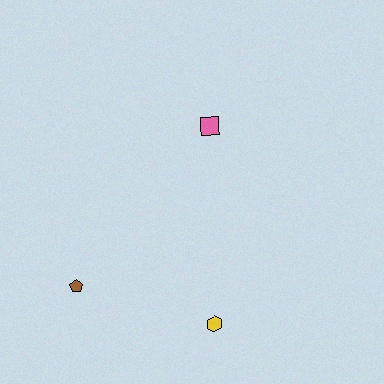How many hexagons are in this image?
There is 1 hexagon.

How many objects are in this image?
There are 3 objects.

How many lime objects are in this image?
There are no lime objects.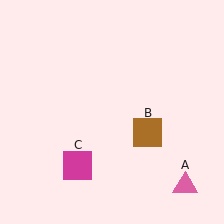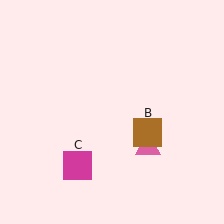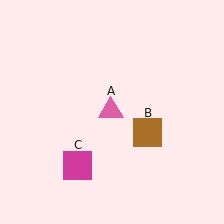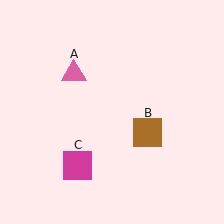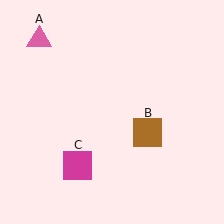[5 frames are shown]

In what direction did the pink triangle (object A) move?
The pink triangle (object A) moved up and to the left.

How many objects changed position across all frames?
1 object changed position: pink triangle (object A).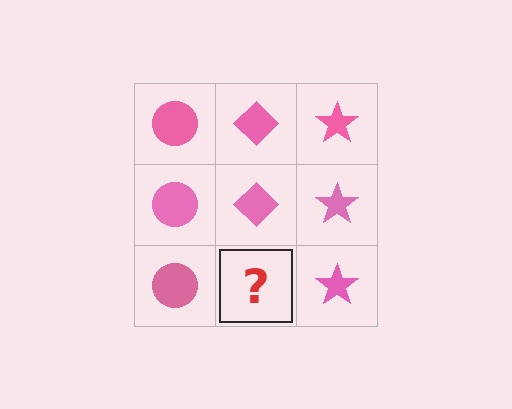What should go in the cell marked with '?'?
The missing cell should contain a pink diamond.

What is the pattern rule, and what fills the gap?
The rule is that each column has a consistent shape. The gap should be filled with a pink diamond.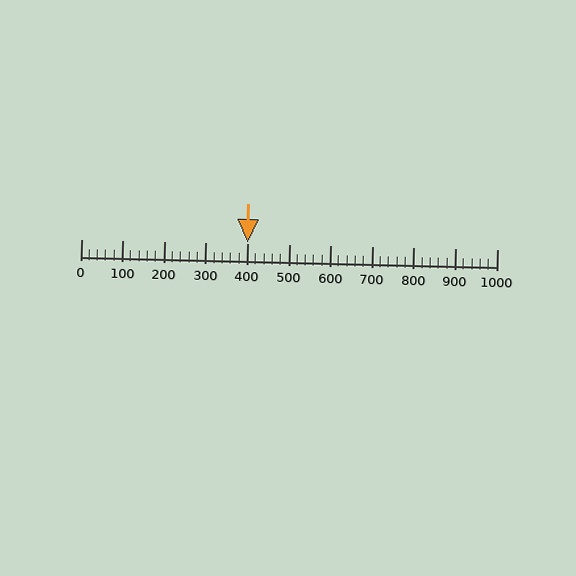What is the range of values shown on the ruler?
The ruler shows values from 0 to 1000.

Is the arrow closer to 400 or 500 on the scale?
The arrow is closer to 400.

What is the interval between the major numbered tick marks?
The major tick marks are spaced 100 units apart.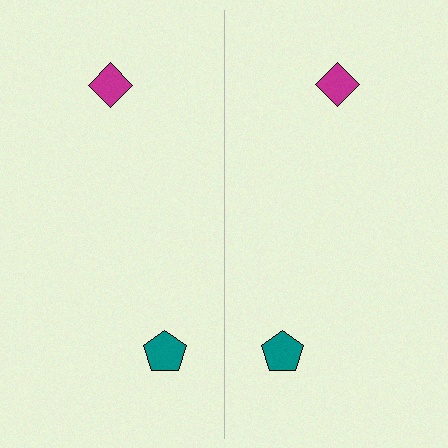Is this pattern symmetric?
Yes, this pattern has bilateral (reflection) symmetry.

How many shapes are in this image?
There are 4 shapes in this image.